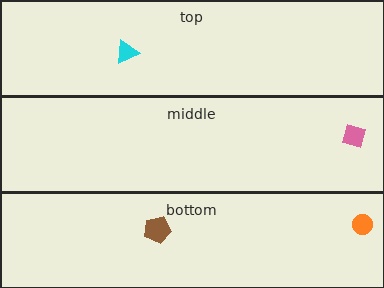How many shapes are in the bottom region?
2.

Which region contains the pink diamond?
The middle region.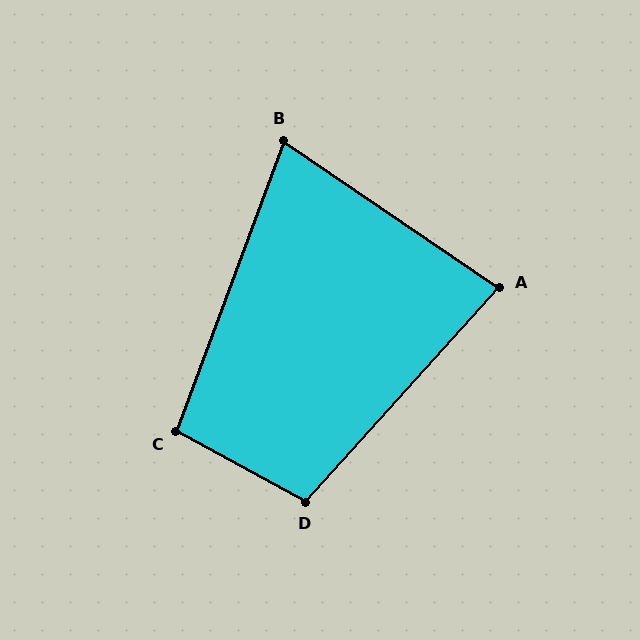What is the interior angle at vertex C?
Approximately 98 degrees (obtuse).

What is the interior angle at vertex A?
Approximately 82 degrees (acute).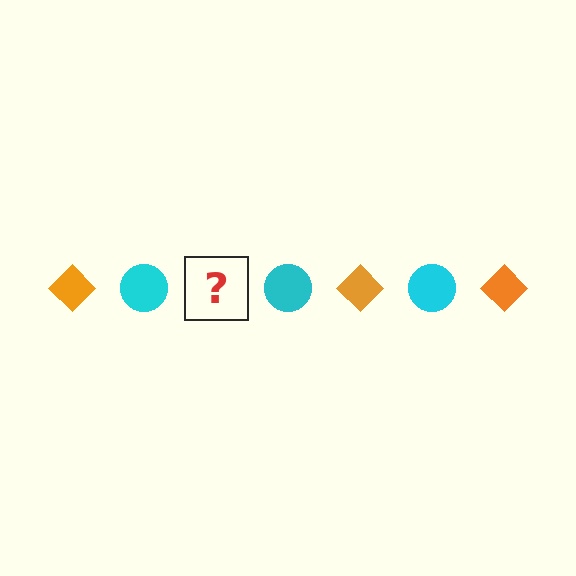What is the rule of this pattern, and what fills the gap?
The rule is that the pattern alternates between orange diamond and cyan circle. The gap should be filled with an orange diamond.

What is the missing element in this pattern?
The missing element is an orange diamond.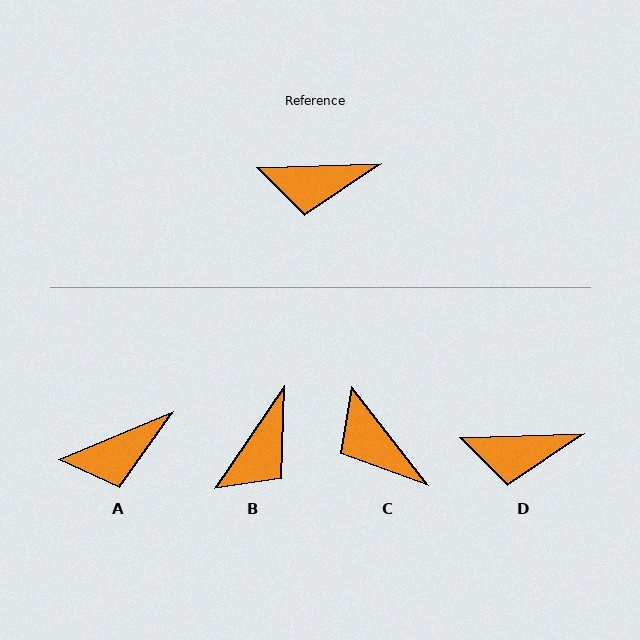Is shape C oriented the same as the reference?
No, it is off by about 54 degrees.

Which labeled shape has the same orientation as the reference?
D.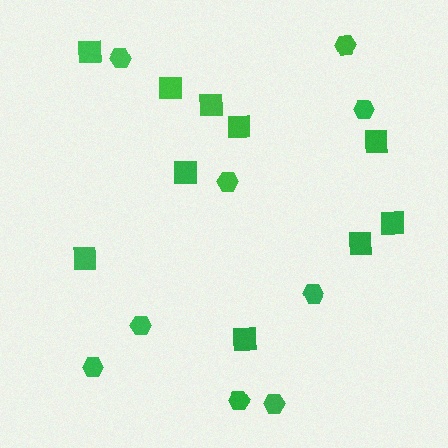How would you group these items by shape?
There are 2 groups: one group of squares (10) and one group of hexagons (9).